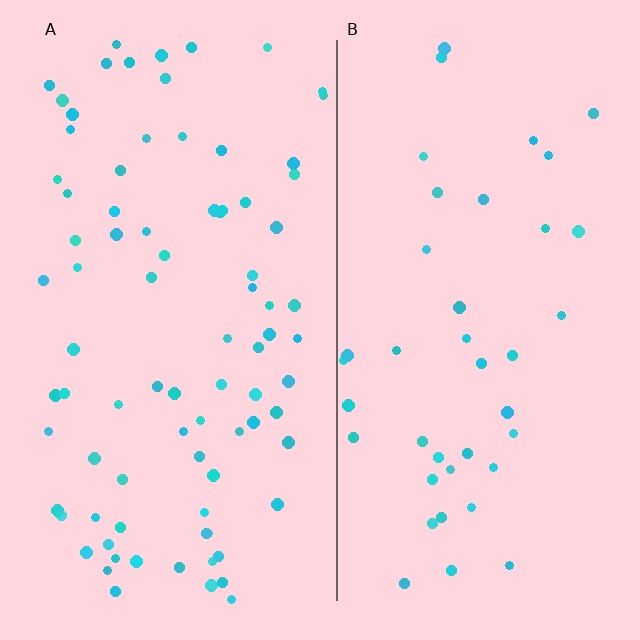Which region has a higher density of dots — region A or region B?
A (the left).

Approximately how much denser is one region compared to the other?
Approximately 2.1× — region A over region B.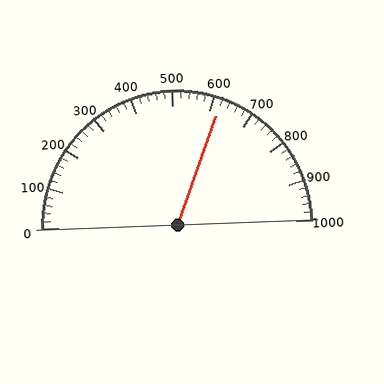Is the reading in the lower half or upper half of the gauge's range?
The reading is in the upper half of the range (0 to 1000).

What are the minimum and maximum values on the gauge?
The gauge ranges from 0 to 1000.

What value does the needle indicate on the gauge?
The needle indicates approximately 620.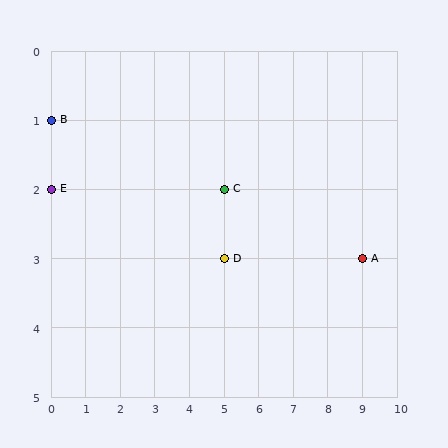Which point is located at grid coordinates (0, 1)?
Point B is at (0, 1).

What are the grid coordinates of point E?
Point E is at grid coordinates (0, 2).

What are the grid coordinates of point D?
Point D is at grid coordinates (5, 3).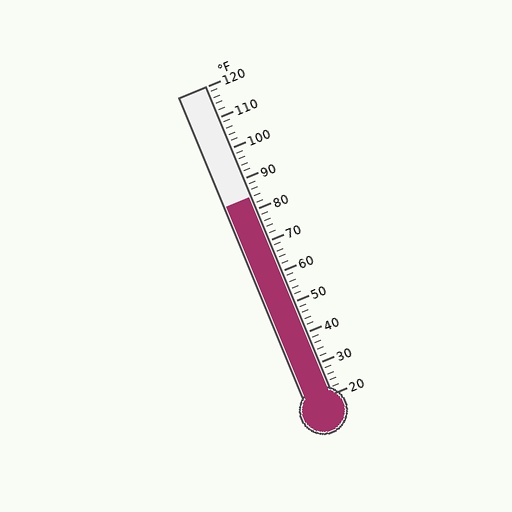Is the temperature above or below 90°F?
The temperature is below 90°F.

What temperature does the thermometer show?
The thermometer shows approximately 84°F.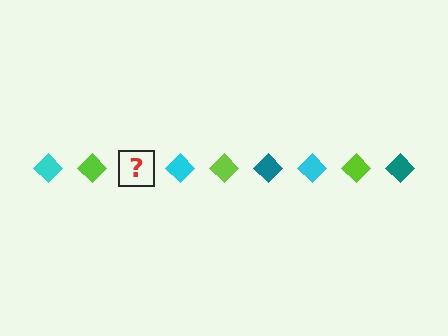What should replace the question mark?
The question mark should be replaced with a teal diamond.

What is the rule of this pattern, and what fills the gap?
The rule is that the pattern cycles through cyan, lime, teal diamonds. The gap should be filled with a teal diamond.